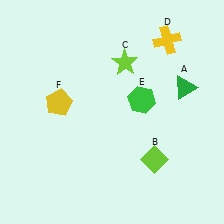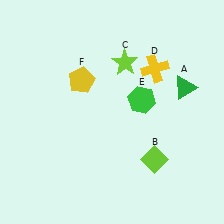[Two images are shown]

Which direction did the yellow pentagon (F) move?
The yellow pentagon (F) moved right.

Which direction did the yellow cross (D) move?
The yellow cross (D) moved down.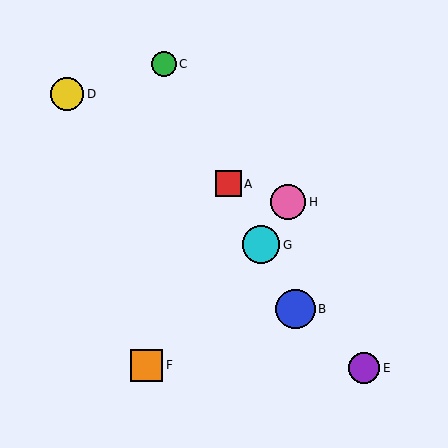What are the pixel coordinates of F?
Object F is at (147, 365).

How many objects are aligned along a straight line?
4 objects (A, B, C, G) are aligned along a straight line.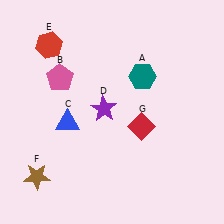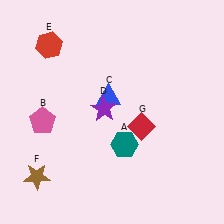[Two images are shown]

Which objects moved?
The objects that moved are: the teal hexagon (A), the pink pentagon (B), the blue triangle (C).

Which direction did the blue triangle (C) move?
The blue triangle (C) moved right.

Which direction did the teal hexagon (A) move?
The teal hexagon (A) moved down.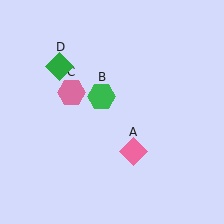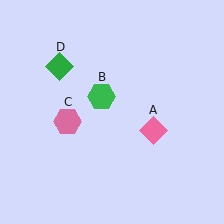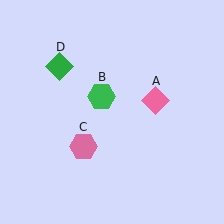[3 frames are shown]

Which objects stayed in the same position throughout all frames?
Green hexagon (object B) and green diamond (object D) remained stationary.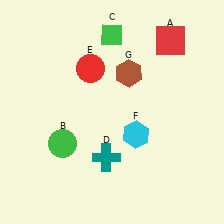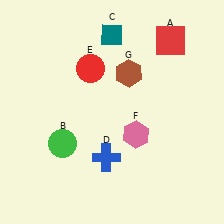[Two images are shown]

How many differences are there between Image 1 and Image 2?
There are 3 differences between the two images.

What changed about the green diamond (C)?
In Image 1, C is green. In Image 2, it changed to teal.